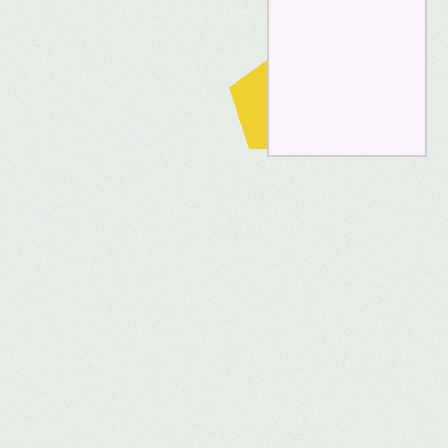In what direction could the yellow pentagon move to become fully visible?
The yellow pentagon could move left. That would shift it out from behind the white rectangle entirely.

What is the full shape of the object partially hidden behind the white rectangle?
The partially hidden object is a yellow pentagon.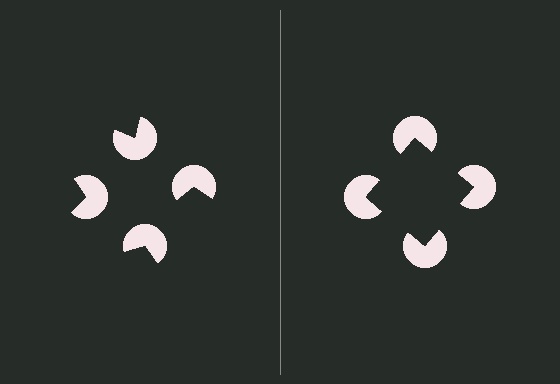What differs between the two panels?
The pac-man discs are positioned identically on both sides; only the wedge orientations differ. On the right they align to a square; on the left they are misaligned.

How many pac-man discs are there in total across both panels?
8 — 4 on each side.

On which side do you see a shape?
An illusory square appears on the right side. On the left side the wedge cuts are rotated, so no coherent shape forms.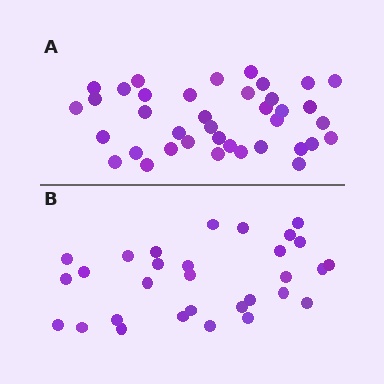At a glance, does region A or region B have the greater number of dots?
Region A (the top region) has more dots.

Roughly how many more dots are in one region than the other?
Region A has roughly 8 or so more dots than region B.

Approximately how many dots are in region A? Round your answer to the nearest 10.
About 40 dots. (The exact count is 38, which rounds to 40.)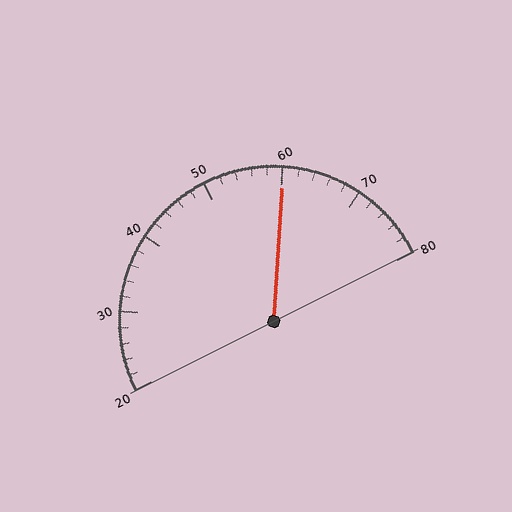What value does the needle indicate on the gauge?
The needle indicates approximately 60.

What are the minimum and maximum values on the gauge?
The gauge ranges from 20 to 80.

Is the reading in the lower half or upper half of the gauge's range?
The reading is in the upper half of the range (20 to 80).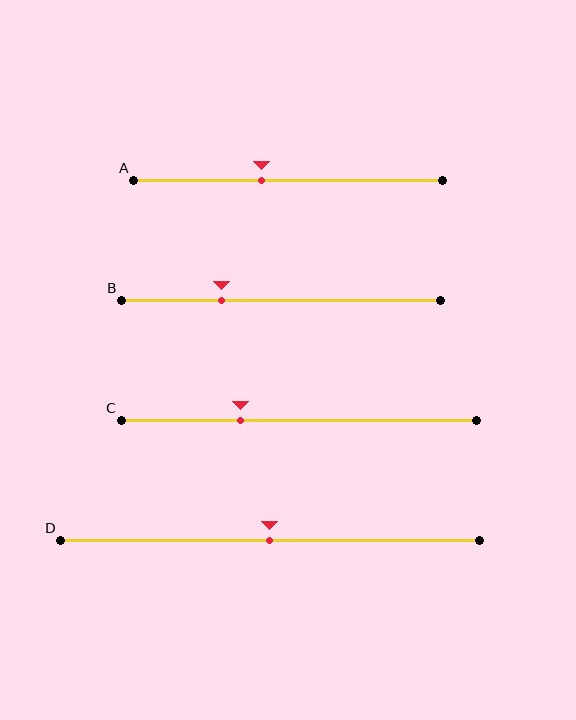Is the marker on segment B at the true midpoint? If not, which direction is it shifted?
No, the marker on segment B is shifted to the left by about 19% of the segment length.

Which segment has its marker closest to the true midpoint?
Segment D has its marker closest to the true midpoint.